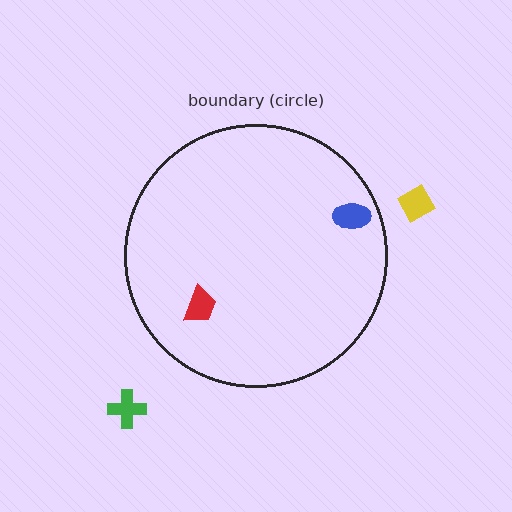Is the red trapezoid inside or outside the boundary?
Inside.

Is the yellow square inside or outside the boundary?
Outside.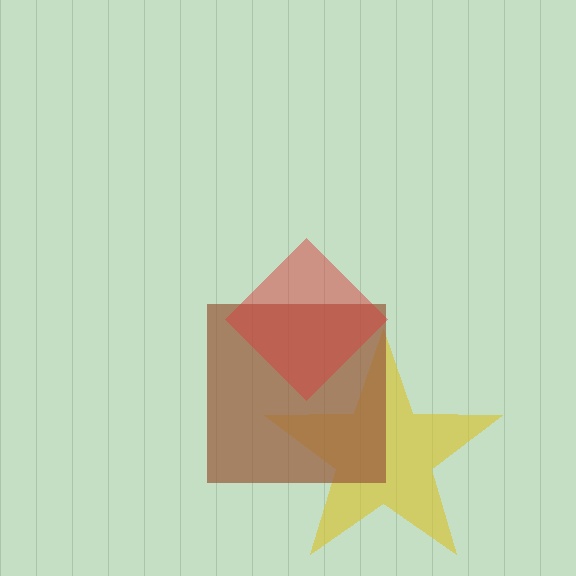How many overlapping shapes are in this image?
There are 3 overlapping shapes in the image.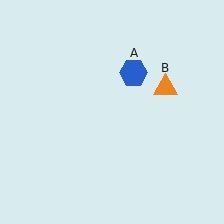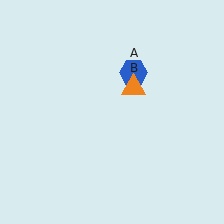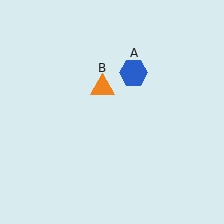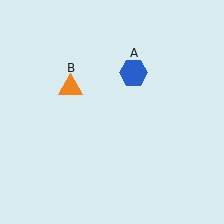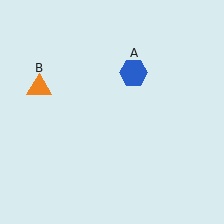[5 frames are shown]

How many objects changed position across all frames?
1 object changed position: orange triangle (object B).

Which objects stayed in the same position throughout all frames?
Blue hexagon (object A) remained stationary.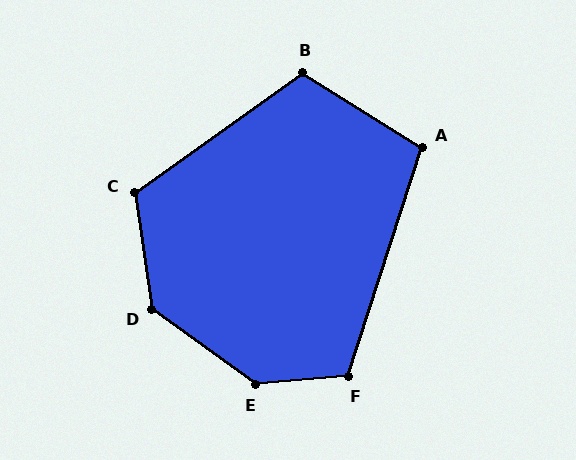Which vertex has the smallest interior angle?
A, at approximately 104 degrees.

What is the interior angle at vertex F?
Approximately 113 degrees (obtuse).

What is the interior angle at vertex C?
Approximately 117 degrees (obtuse).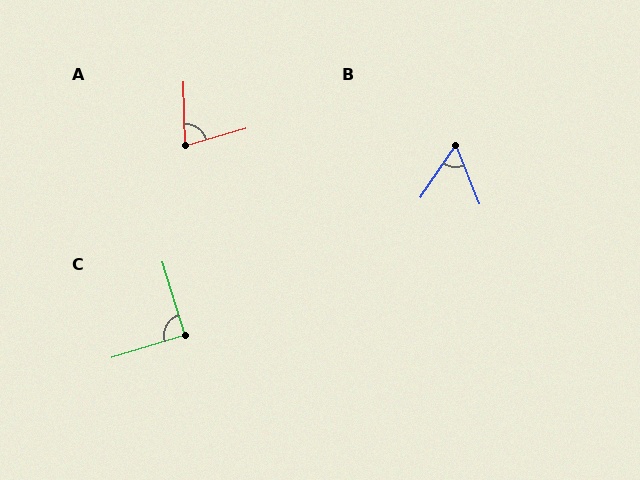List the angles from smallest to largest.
B (57°), A (75°), C (90°).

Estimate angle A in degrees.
Approximately 75 degrees.